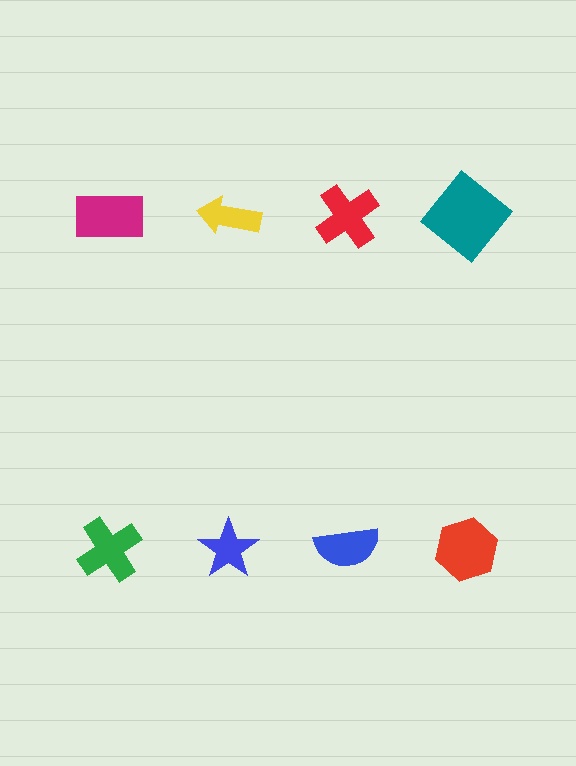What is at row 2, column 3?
A blue semicircle.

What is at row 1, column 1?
A magenta rectangle.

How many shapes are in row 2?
4 shapes.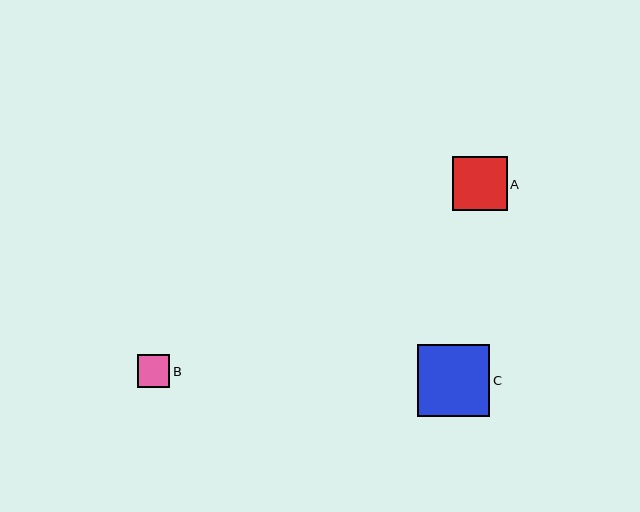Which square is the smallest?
Square B is the smallest with a size of approximately 33 pixels.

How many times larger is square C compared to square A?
Square C is approximately 1.3 times the size of square A.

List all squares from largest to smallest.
From largest to smallest: C, A, B.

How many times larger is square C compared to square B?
Square C is approximately 2.2 times the size of square B.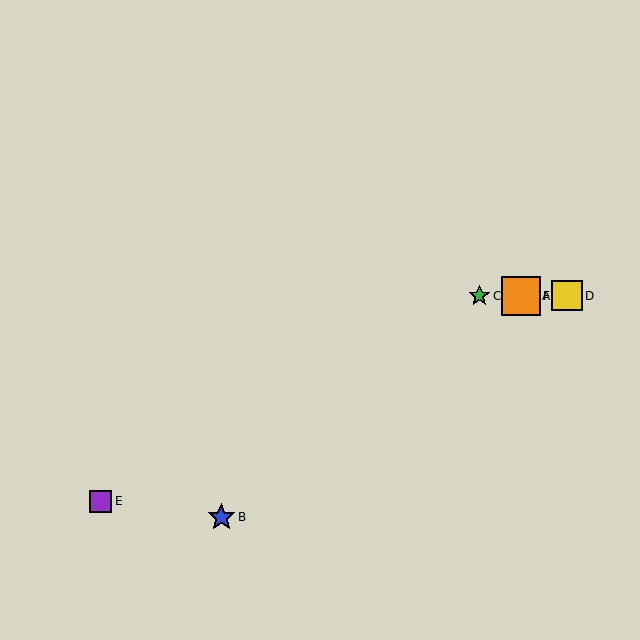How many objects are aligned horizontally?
4 objects (A, C, D, F) are aligned horizontally.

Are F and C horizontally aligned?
Yes, both are at y≈296.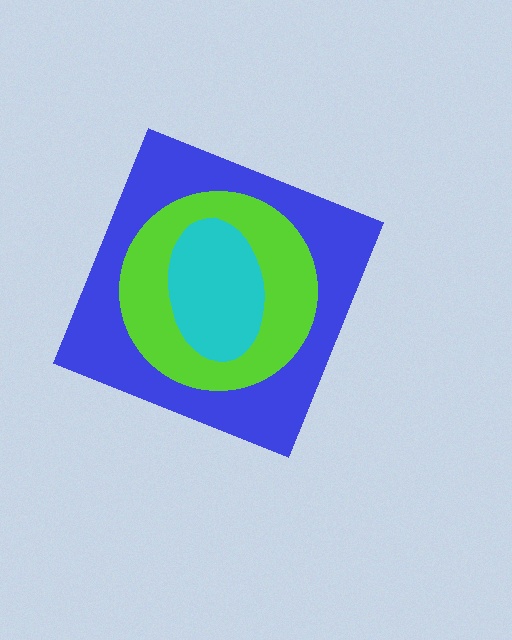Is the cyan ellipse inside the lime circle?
Yes.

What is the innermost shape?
The cyan ellipse.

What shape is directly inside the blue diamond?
The lime circle.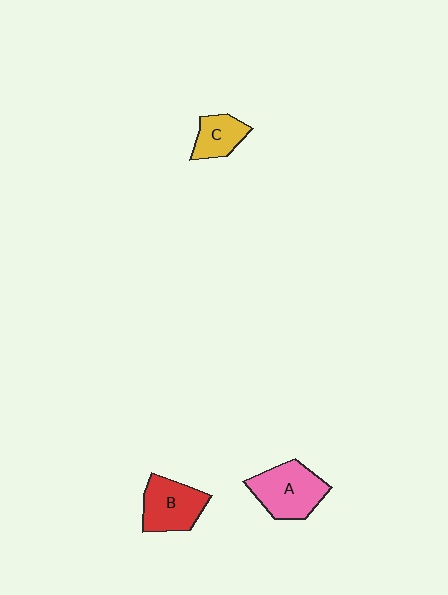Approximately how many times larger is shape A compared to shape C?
Approximately 1.7 times.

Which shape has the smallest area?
Shape C (yellow).